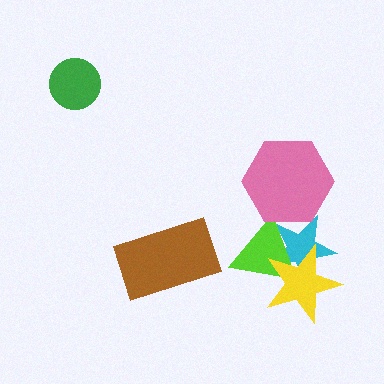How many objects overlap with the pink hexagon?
2 objects overlap with the pink hexagon.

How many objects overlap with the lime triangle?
3 objects overlap with the lime triangle.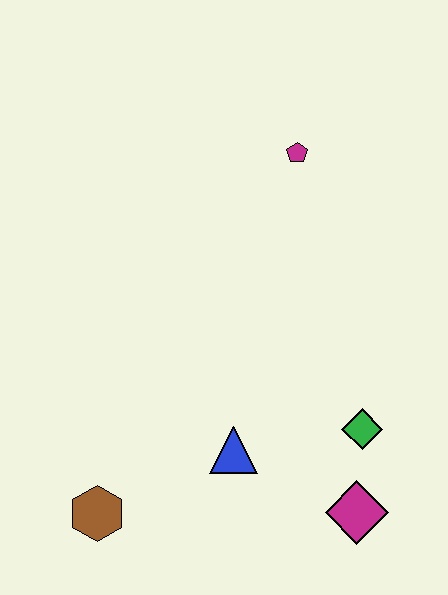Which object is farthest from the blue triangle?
The magenta pentagon is farthest from the blue triangle.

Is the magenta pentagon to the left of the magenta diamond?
Yes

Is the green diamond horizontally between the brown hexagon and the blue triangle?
No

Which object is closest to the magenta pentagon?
The green diamond is closest to the magenta pentagon.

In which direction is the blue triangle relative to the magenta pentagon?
The blue triangle is below the magenta pentagon.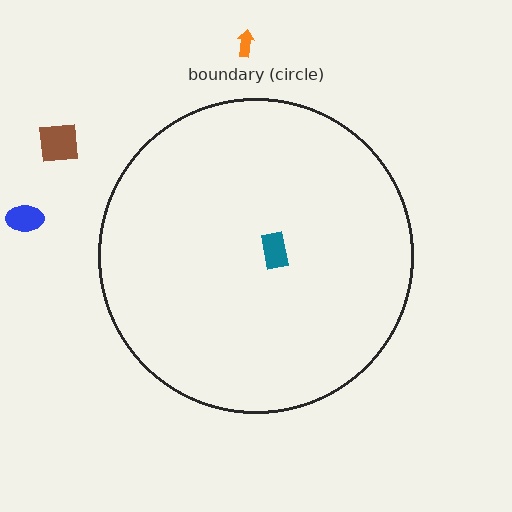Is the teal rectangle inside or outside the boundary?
Inside.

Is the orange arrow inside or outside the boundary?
Outside.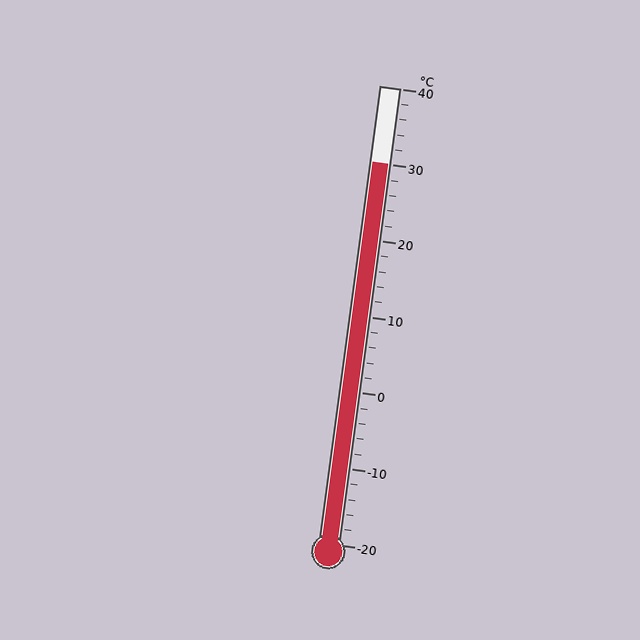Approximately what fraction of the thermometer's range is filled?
The thermometer is filled to approximately 85% of its range.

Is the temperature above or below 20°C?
The temperature is above 20°C.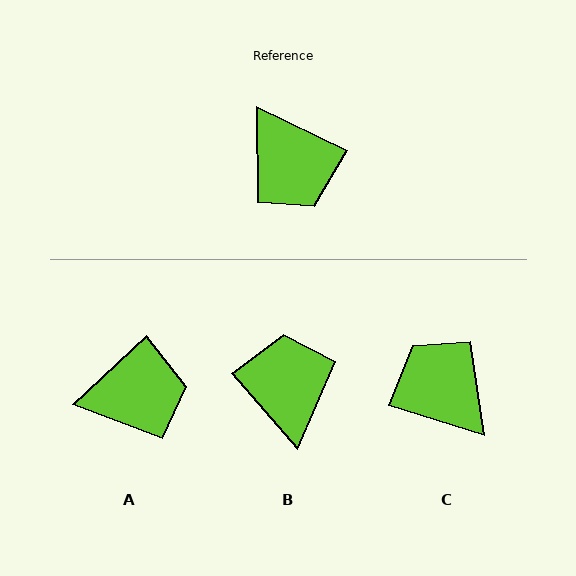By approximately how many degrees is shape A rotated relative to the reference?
Approximately 69 degrees counter-clockwise.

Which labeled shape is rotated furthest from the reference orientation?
C, about 172 degrees away.